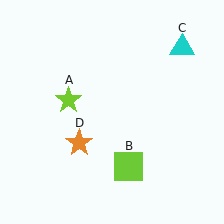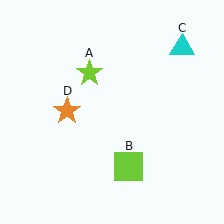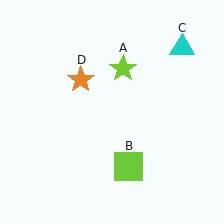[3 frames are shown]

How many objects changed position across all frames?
2 objects changed position: lime star (object A), orange star (object D).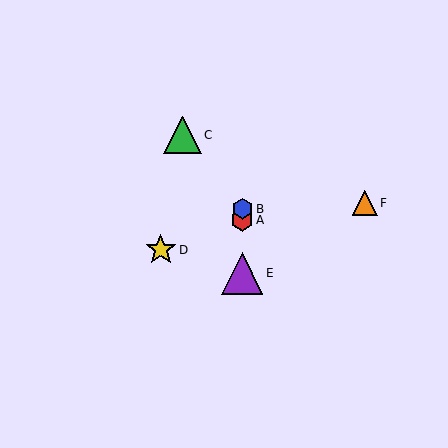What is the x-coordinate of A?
Object A is at x≈242.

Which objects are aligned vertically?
Objects A, B, E are aligned vertically.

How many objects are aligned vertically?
3 objects (A, B, E) are aligned vertically.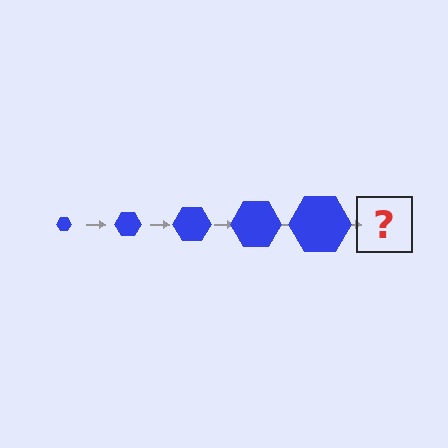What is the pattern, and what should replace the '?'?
The pattern is that the hexagon gets progressively larger each step. The '?' should be a blue hexagon, larger than the previous one.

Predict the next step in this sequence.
The next step is a blue hexagon, larger than the previous one.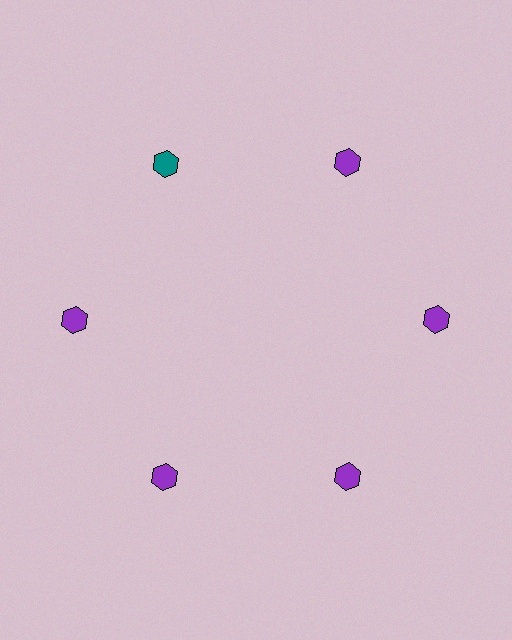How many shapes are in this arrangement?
There are 6 shapes arranged in a ring pattern.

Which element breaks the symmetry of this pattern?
The teal hexagon at roughly the 11 o'clock position breaks the symmetry. All other shapes are purple hexagons.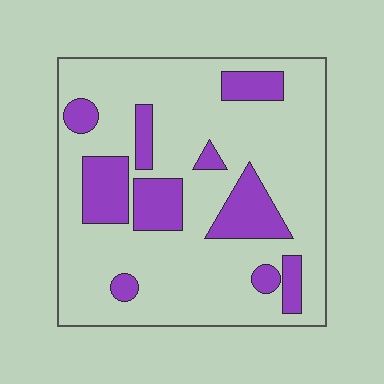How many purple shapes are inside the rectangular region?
10.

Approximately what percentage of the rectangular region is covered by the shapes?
Approximately 25%.